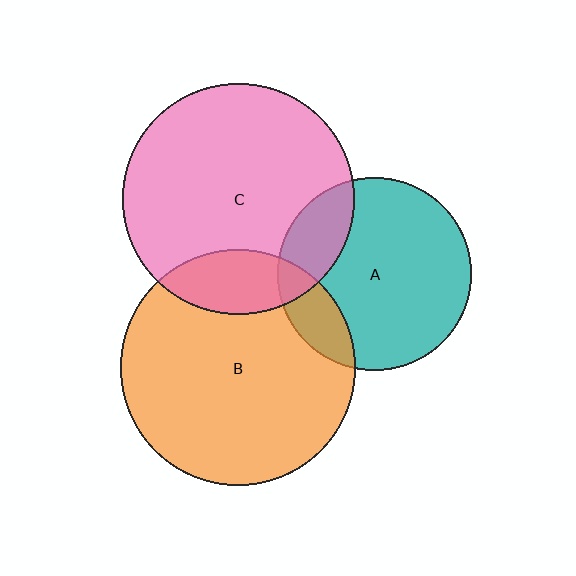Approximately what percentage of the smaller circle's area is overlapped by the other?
Approximately 20%.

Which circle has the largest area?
Circle B (orange).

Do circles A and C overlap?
Yes.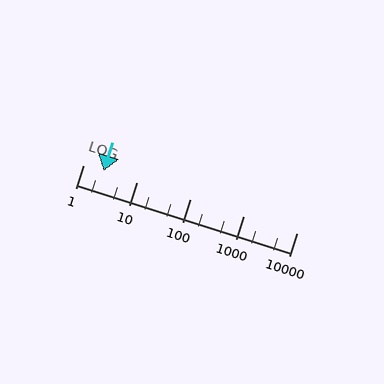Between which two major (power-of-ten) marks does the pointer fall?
The pointer is between 1 and 10.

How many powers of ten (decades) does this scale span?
The scale spans 4 decades, from 1 to 10000.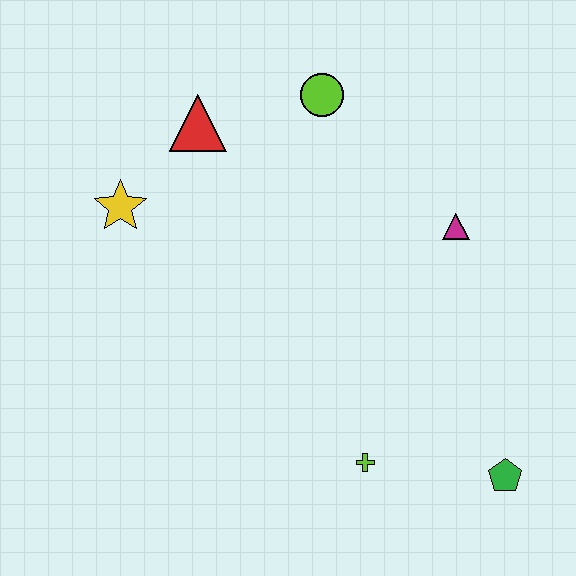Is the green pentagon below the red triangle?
Yes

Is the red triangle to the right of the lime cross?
No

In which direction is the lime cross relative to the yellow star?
The lime cross is below the yellow star.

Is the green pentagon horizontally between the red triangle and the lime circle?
No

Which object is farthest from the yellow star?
The green pentagon is farthest from the yellow star.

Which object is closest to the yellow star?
The red triangle is closest to the yellow star.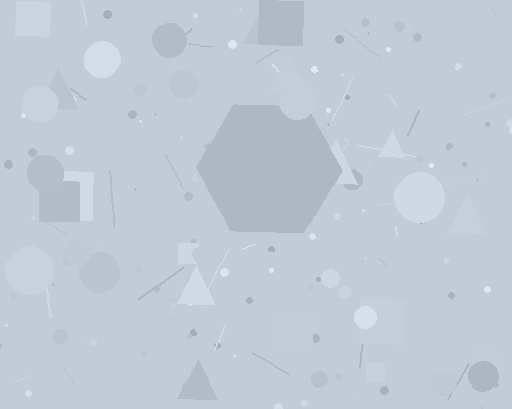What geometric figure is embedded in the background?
A hexagon is embedded in the background.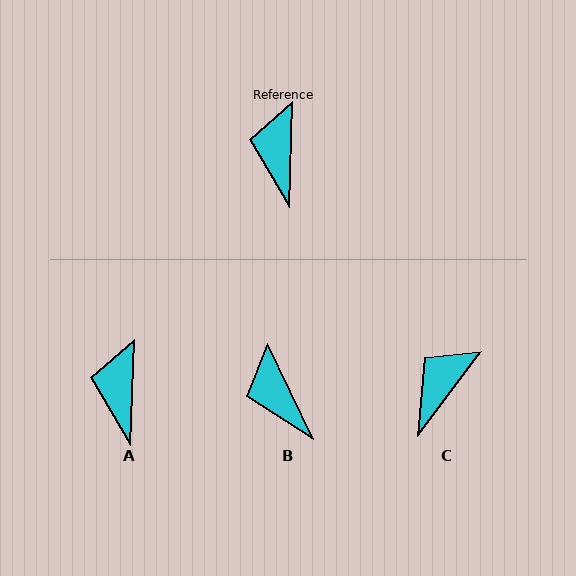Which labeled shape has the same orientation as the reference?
A.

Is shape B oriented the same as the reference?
No, it is off by about 27 degrees.